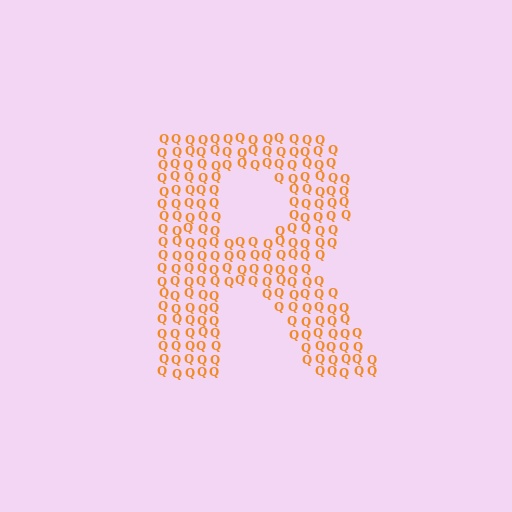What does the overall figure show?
The overall figure shows the letter R.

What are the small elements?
The small elements are letter Q's.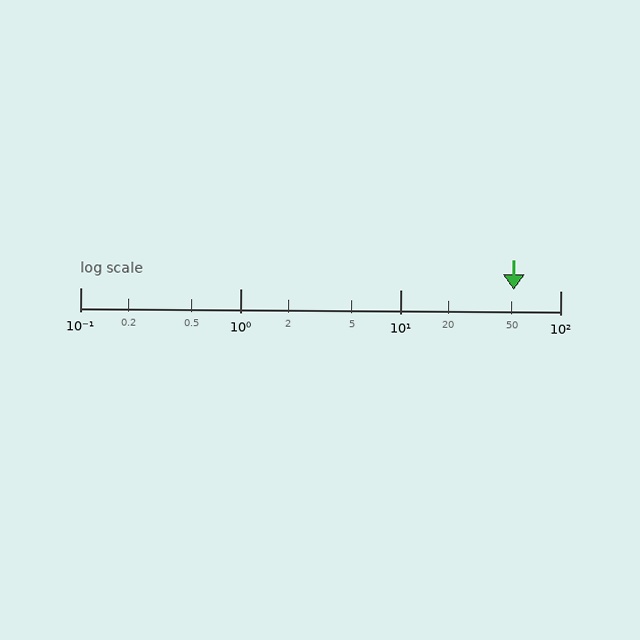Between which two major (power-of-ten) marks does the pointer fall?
The pointer is between 10 and 100.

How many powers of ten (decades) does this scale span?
The scale spans 3 decades, from 0.1 to 100.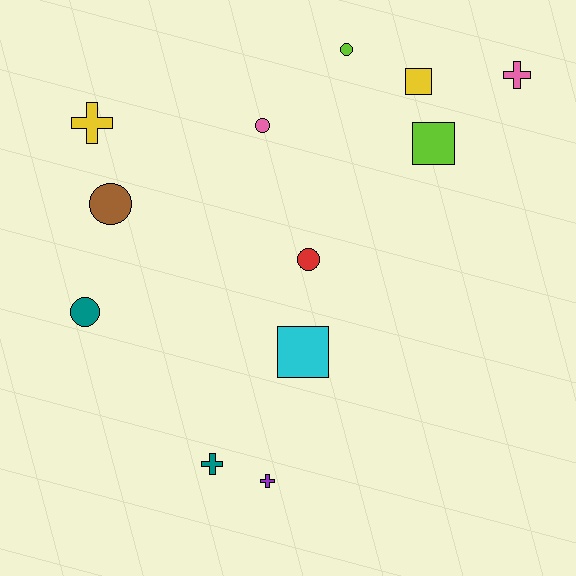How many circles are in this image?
There are 5 circles.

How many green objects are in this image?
There are no green objects.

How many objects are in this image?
There are 12 objects.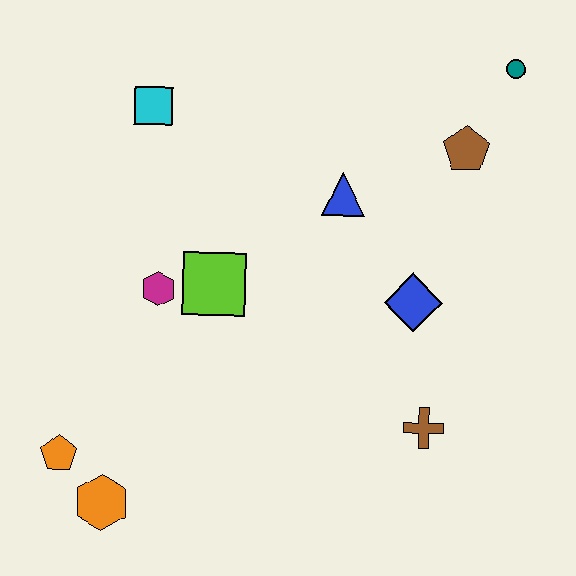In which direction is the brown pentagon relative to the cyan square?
The brown pentagon is to the right of the cyan square.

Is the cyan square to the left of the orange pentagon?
No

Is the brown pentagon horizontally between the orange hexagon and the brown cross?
No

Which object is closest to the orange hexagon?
The orange pentagon is closest to the orange hexagon.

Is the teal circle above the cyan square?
Yes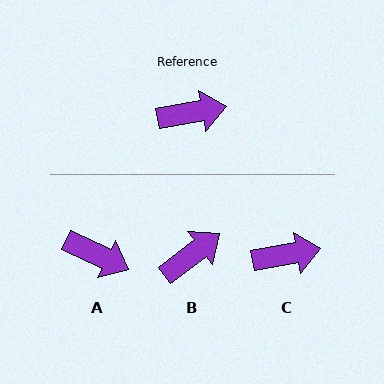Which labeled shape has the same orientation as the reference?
C.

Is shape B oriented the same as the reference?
No, it is off by about 27 degrees.